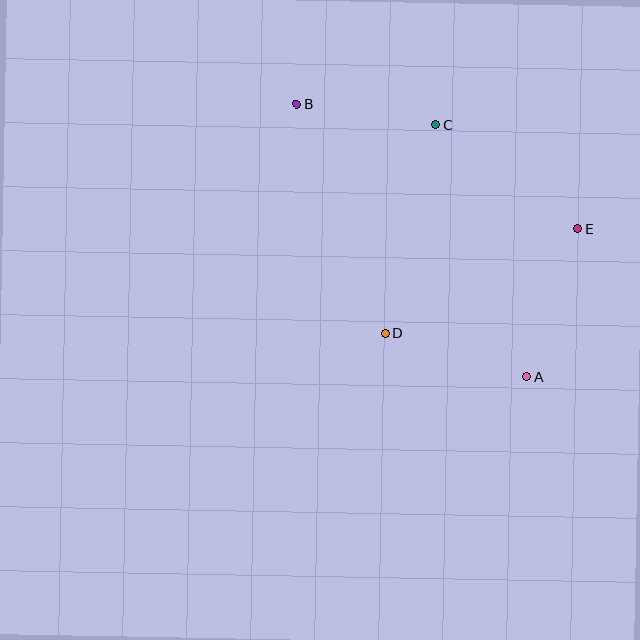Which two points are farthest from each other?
Points A and B are farthest from each other.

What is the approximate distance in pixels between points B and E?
The distance between B and E is approximately 307 pixels.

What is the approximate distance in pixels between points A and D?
The distance between A and D is approximately 148 pixels.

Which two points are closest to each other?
Points B and C are closest to each other.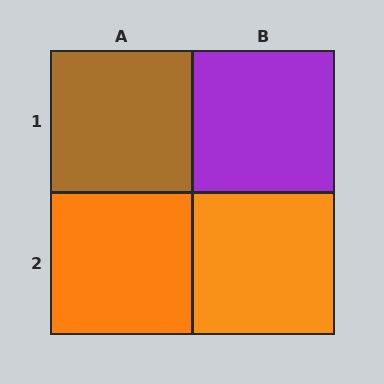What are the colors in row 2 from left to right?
Orange, orange.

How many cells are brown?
1 cell is brown.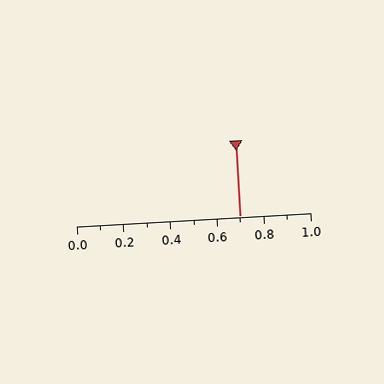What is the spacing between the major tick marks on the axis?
The major ticks are spaced 0.2 apart.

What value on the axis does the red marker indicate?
The marker indicates approximately 0.7.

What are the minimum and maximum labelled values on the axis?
The axis runs from 0.0 to 1.0.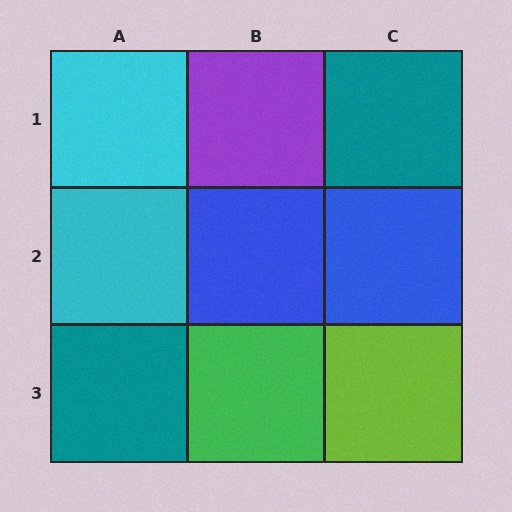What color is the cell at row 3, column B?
Green.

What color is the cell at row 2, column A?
Cyan.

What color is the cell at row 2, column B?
Blue.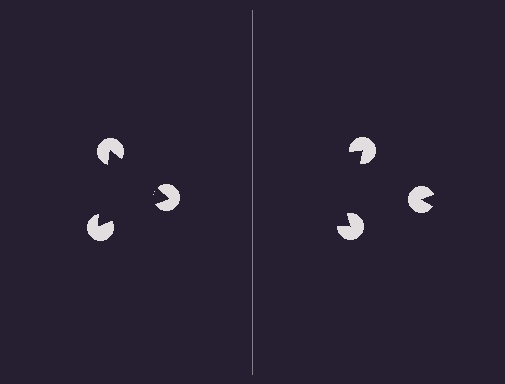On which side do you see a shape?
An illusory triangle appears on the left side. On the right side the wedge cuts are rotated, so no coherent shape forms.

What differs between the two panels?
The pac-man discs are positioned identically on both sides; only the wedge orientations differ. On the left they align to a triangle; on the right they are misaligned.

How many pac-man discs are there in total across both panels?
6 — 3 on each side.